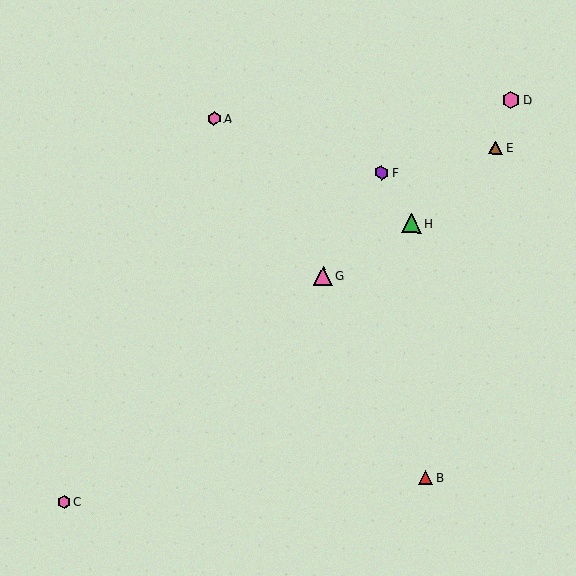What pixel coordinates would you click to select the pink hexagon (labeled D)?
Click at (511, 100) to select the pink hexagon D.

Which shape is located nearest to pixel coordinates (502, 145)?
The brown triangle (labeled E) at (496, 148) is nearest to that location.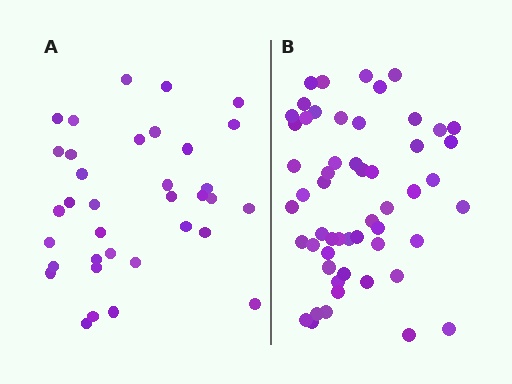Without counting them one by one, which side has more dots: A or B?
Region B (the right region) has more dots.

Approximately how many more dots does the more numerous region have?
Region B has approximately 20 more dots than region A.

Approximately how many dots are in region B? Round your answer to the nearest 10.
About 50 dots. (The exact count is 54, which rounds to 50.)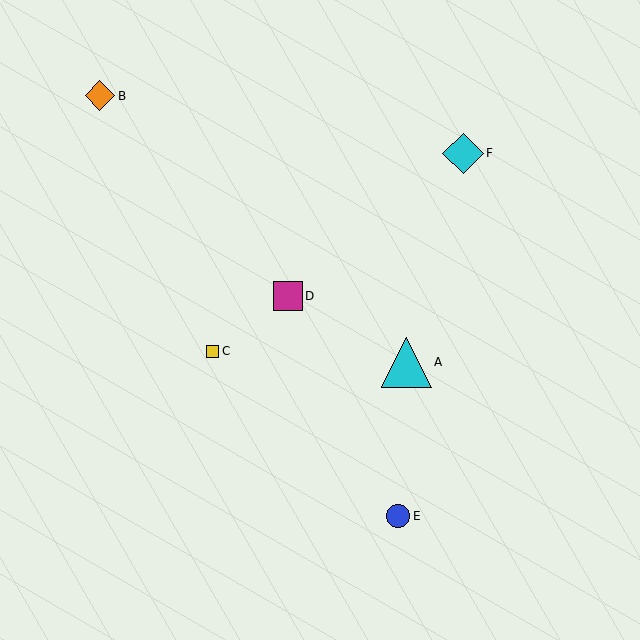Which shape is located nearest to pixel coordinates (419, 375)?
The cyan triangle (labeled A) at (406, 362) is nearest to that location.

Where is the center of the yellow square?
The center of the yellow square is at (213, 351).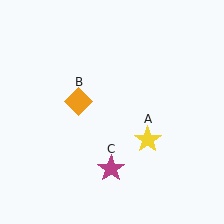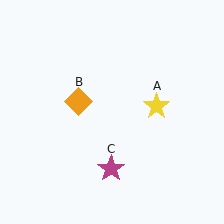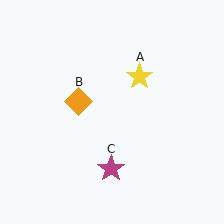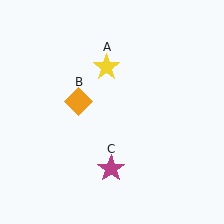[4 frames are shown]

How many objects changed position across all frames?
1 object changed position: yellow star (object A).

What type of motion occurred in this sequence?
The yellow star (object A) rotated counterclockwise around the center of the scene.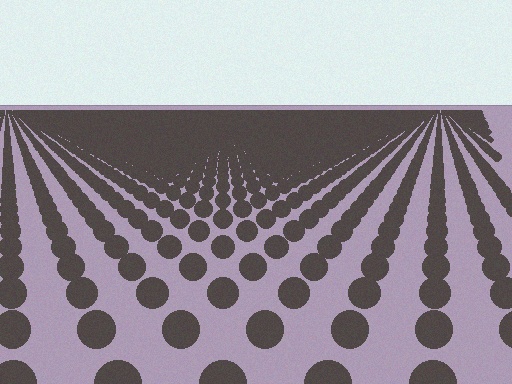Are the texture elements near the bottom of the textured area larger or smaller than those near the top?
Larger. Near the bottom, elements are closer to the viewer and appear at a bigger on-screen size.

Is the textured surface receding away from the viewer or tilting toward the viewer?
The surface is receding away from the viewer. Texture elements get smaller and denser toward the top.